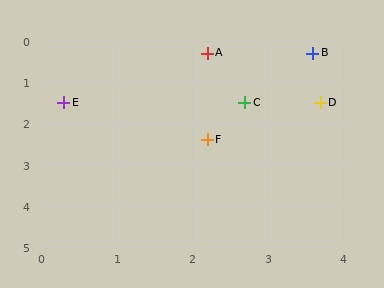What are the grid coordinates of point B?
Point B is at approximately (3.6, 0.3).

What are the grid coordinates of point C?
Point C is at approximately (2.7, 1.5).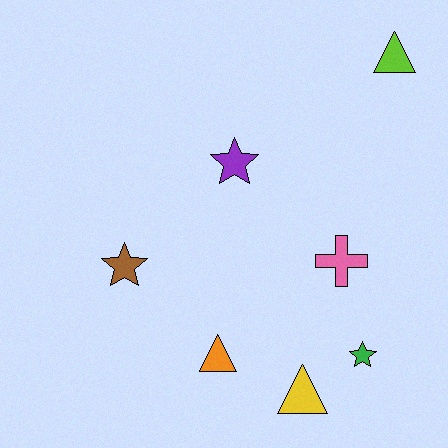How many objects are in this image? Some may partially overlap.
There are 7 objects.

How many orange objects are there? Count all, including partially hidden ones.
There is 1 orange object.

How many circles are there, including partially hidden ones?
There are no circles.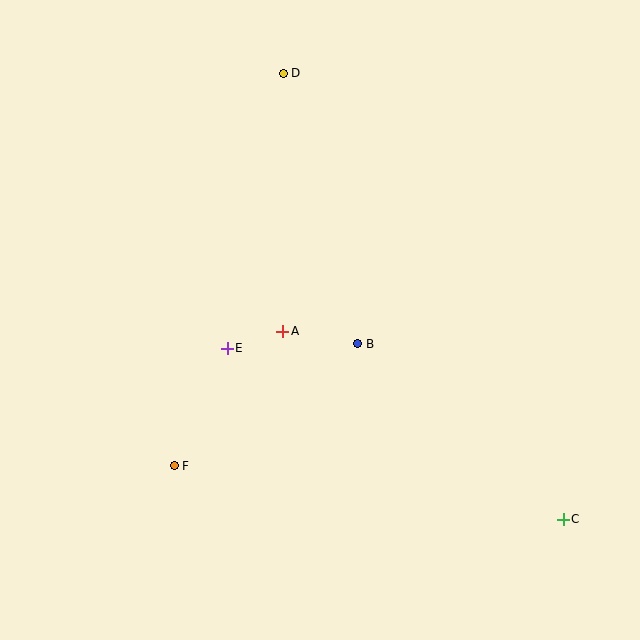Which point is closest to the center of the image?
Point A at (283, 331) is closest to the center.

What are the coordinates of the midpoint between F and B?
The midpoint between F and B is at (266, 405).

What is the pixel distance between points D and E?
The distance between D and E is 281 pixels.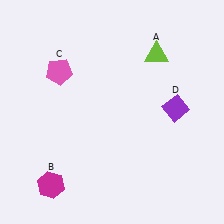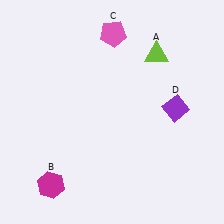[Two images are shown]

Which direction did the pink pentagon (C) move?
The pink pentagon (C) moved right.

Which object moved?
The pink pentagon (C) moved right.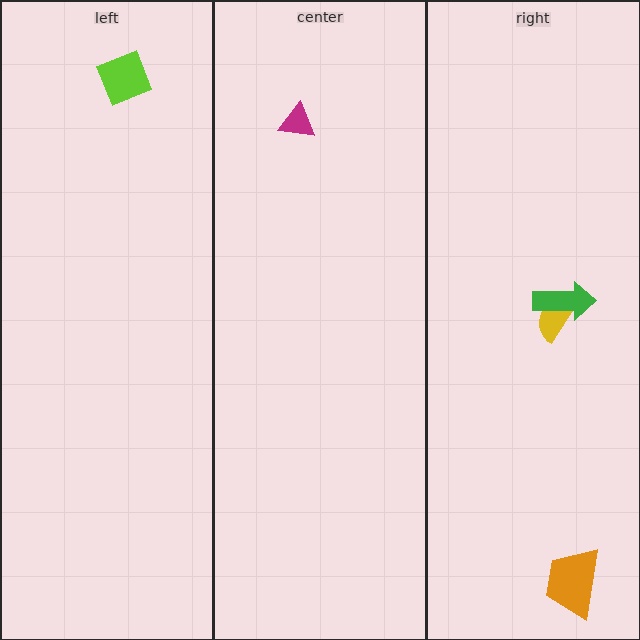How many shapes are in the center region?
1.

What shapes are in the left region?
The lime diamond.